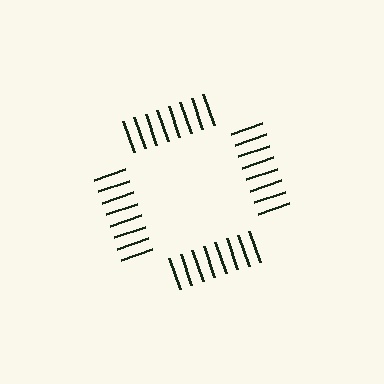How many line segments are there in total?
32 — 8 along each of the 4 edges.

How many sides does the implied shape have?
4 sides — the line-ends trace a square.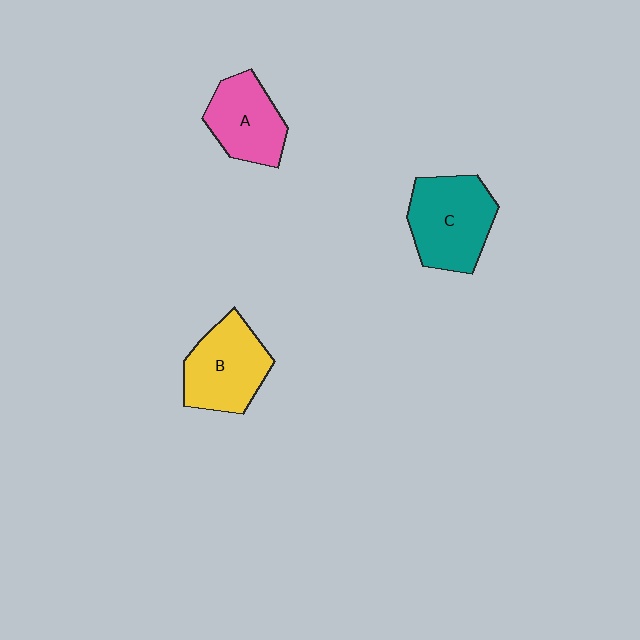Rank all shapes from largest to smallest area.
From largest to smallest: C (teal), B (yellow), A (pink).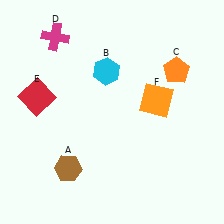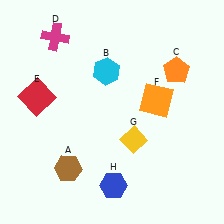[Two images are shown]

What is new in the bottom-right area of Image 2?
A yellow diamond (G) was added in the bottom-right area of Image 2.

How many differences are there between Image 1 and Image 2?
There are 2 differences between the two images.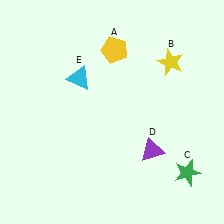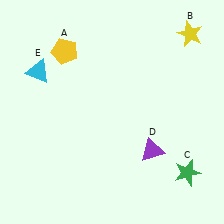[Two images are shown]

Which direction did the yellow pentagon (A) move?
The yellow pentagon (A) moved left.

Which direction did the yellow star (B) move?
The yellow star (B) moved up.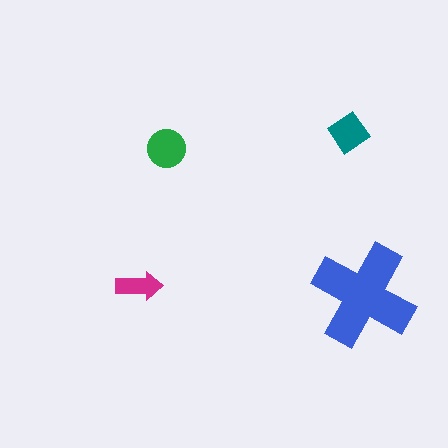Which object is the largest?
The blue cross.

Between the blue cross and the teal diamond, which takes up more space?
The blue cross.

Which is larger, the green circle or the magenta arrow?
The green circle.